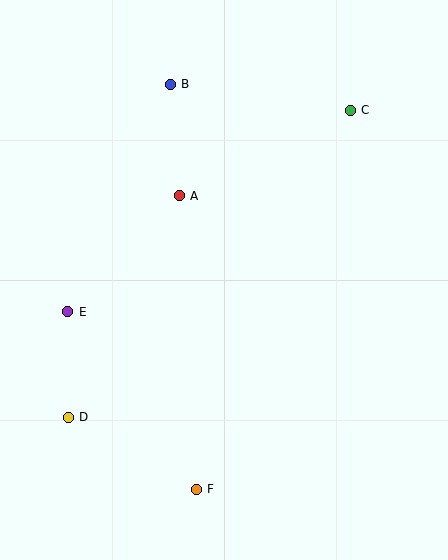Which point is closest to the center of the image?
Point A at (179, 196) is closest to the center.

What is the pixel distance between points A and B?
The distance between A and B is 112 pixels.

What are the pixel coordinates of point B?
Point B is at (170, 84).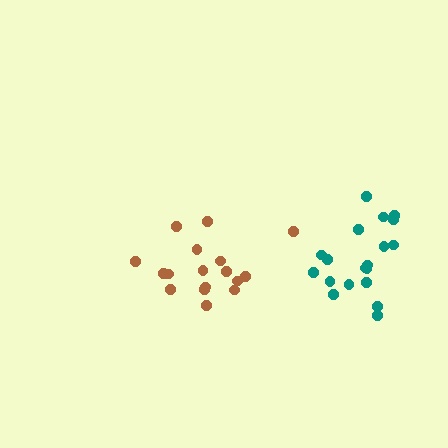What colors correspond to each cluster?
The clusters are colored: brown, teal.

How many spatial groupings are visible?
There are 2 spatial groupings.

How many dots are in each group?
Group 1: 17 dots, Group 2: 19 dots (36 total).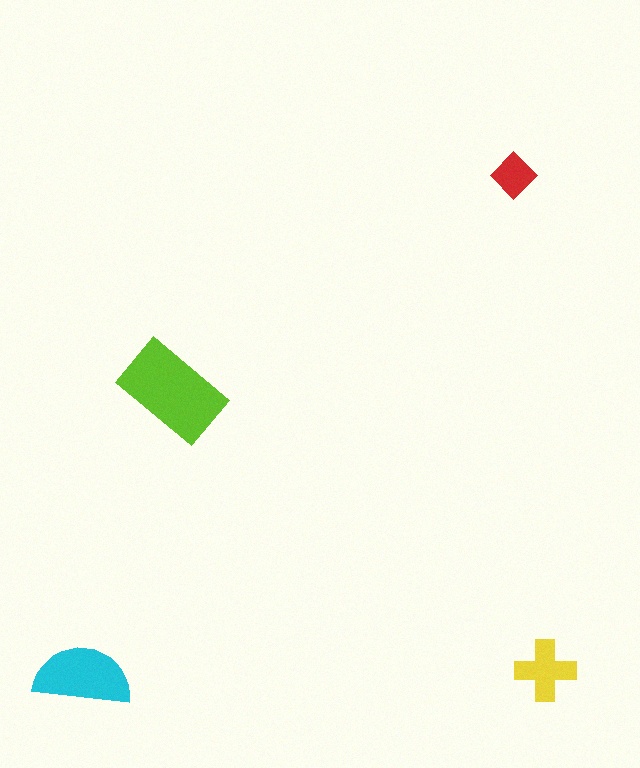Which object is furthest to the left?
The cyan semicircle is leftmost.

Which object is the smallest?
The red diamond.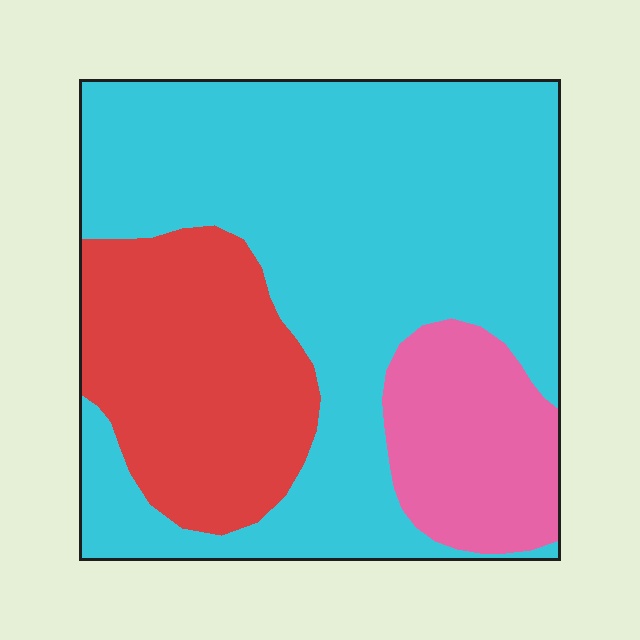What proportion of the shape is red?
Red takes up between a sixth and a third of the shape.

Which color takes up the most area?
Cyan, at roughly 60%.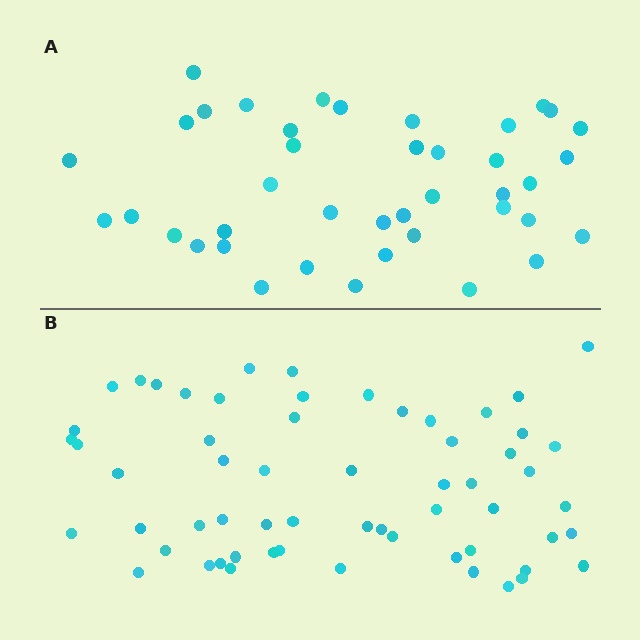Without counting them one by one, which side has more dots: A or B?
Region B (the bottom region) has more dots.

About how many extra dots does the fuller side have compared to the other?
Region B has approximately 20 more dots than region A.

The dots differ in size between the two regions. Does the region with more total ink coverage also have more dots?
No. Region A has more total ink coverage because its dots are larger, but region B actually contains more individual dots. Total area can be misleading — the number of items is what matters here.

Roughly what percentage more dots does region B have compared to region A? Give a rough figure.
About 45% more.